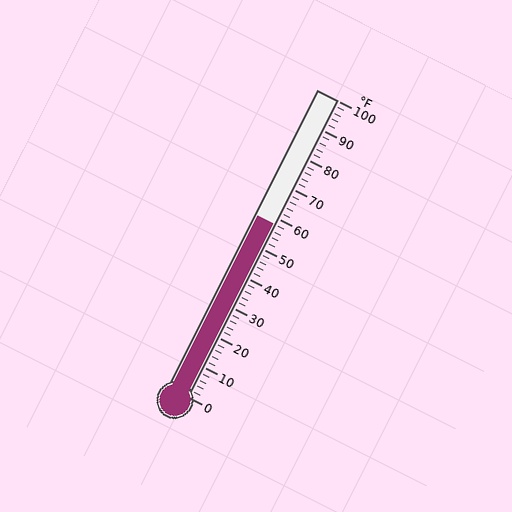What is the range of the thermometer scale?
The thermometer scale ranges from 0°F to 100°F.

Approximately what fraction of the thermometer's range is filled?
The thermometer is filled to approximately 60% of its range.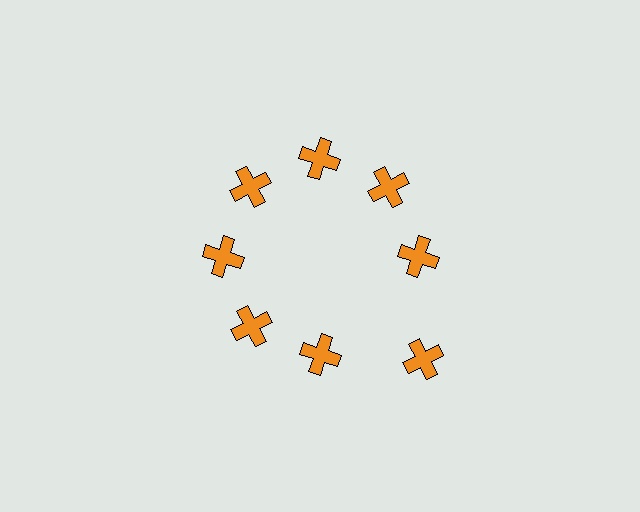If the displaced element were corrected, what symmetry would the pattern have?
It would have 8-fold rotational symmetry — the pattern would map onto itself every 45 degrees.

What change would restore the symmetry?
The symmetry would be restored by moving it inward, back onto the ring so that all 8 crosses sit at equal angles and equal distance from the center.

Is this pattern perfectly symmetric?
No. The 8 orange crosses are arranged in a ring, but one element near the 4 o'clock position is pushed outward from the center, breaking the 8-fold rotational symmetry.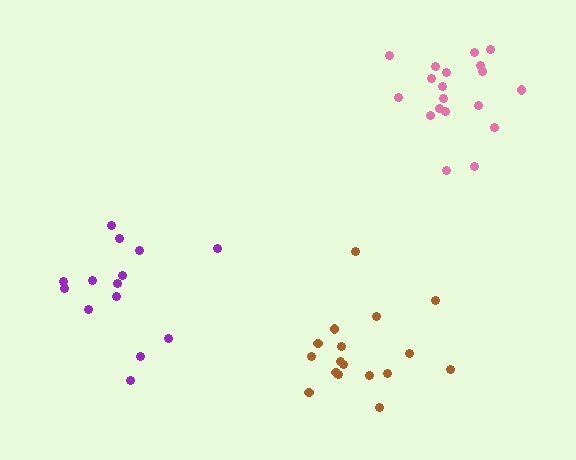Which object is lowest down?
The brown cluster is bottommost.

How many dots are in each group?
Group 1: 17 dots, Group 2: 14 dots, Group 3: 19 dots (50 total).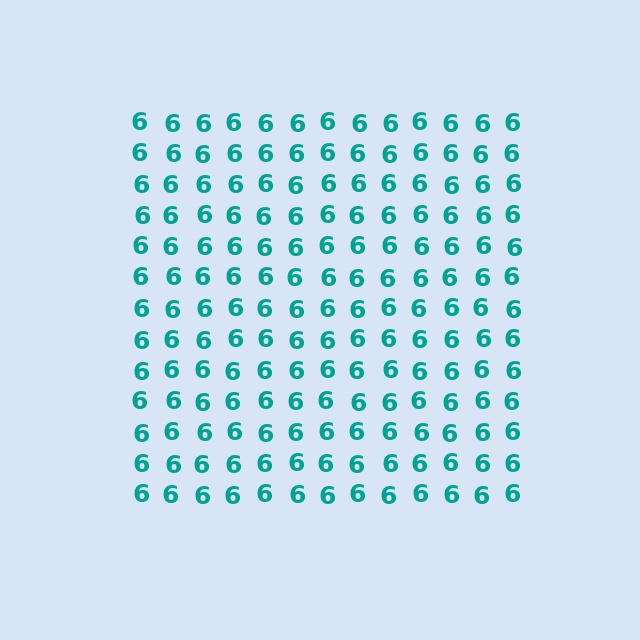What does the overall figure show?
The overall figure shows a square.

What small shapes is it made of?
It is made of small digit 6's.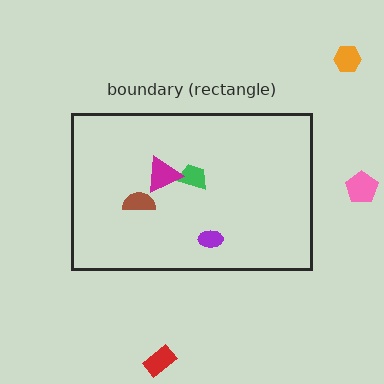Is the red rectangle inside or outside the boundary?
Outside.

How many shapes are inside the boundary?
4 inside, 3 outside.